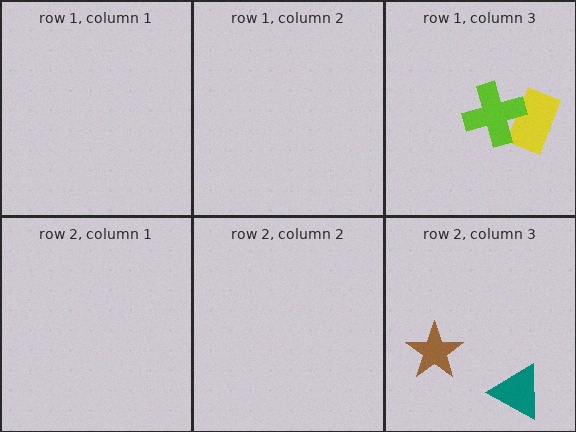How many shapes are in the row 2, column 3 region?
2.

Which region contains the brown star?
The row 2, column 3 region.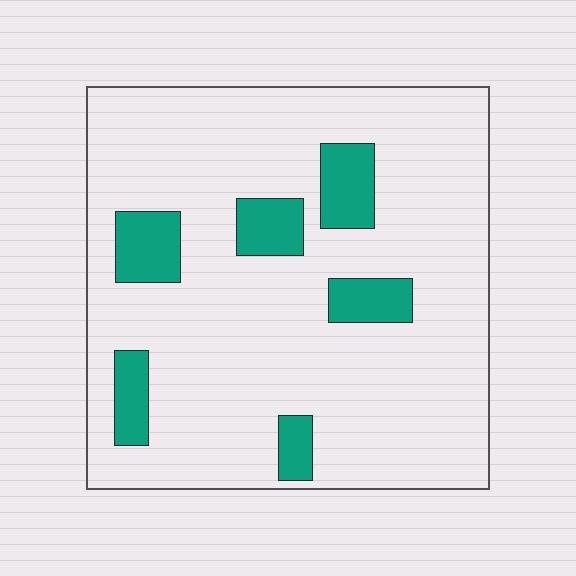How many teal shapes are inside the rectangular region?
6.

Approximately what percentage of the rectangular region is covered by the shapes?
Approximately 15%.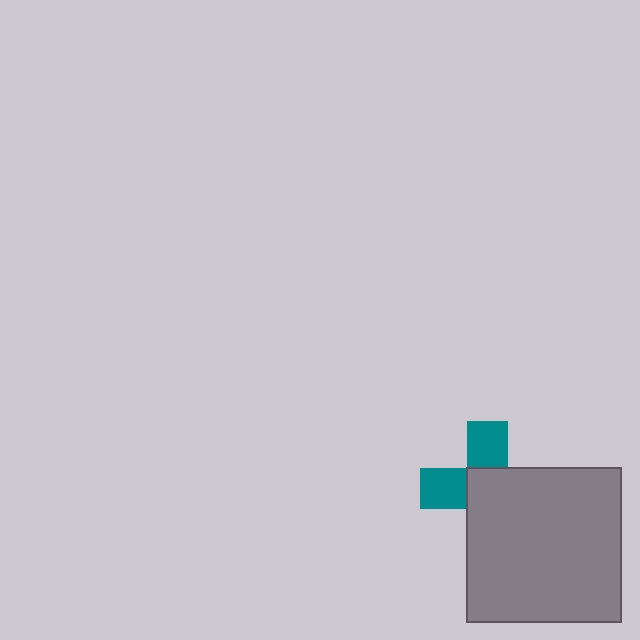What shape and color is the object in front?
The object in front is a gray square.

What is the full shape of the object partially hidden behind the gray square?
The partially hidden object is a teal cross.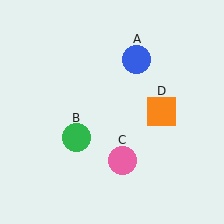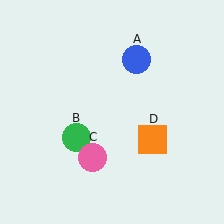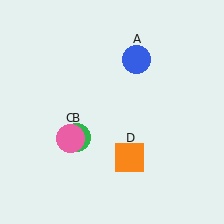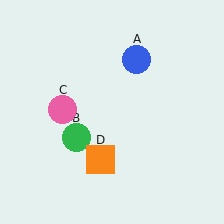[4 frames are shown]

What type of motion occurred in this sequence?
The pink circle (object C), orange square (object D) rotated clockwise around the center of the scene.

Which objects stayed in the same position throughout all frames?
Blue circle (object A) and green circle (object B) remained stationary.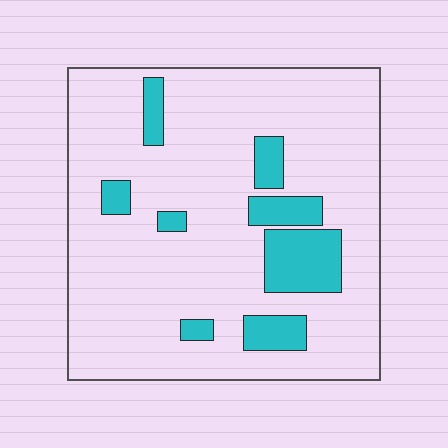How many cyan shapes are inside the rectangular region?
8.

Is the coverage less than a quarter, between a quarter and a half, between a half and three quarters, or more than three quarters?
Less than a quarter.